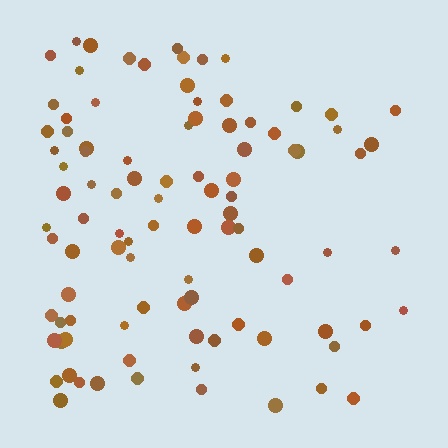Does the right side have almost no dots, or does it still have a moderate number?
Still a moderate number, just noticeably fewer than the left.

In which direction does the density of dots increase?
From right to left, with the left side densest.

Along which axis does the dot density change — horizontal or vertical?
Horizontal.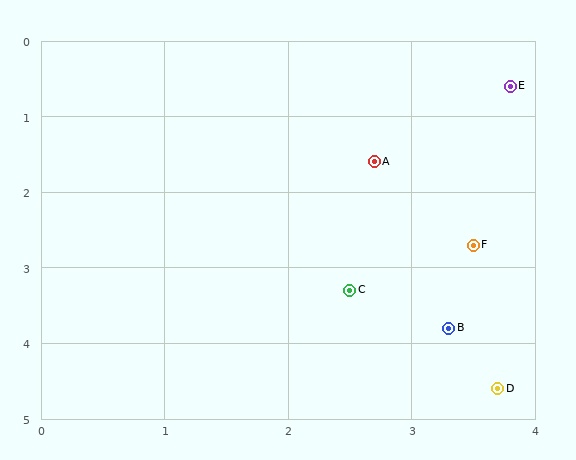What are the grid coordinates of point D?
Point D is at approximately (3.7, 4.6).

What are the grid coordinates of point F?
Point F is at approximately (3.5, 2.7).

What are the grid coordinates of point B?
Point B is at approximately (3.3, 3.8).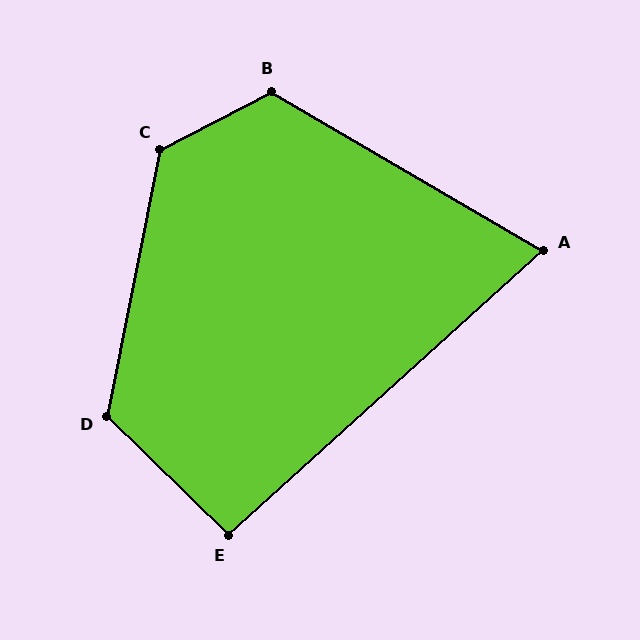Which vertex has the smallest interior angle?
A, at approximately 73 degrees.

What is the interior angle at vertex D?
Approximately 123 degrees (obtuse).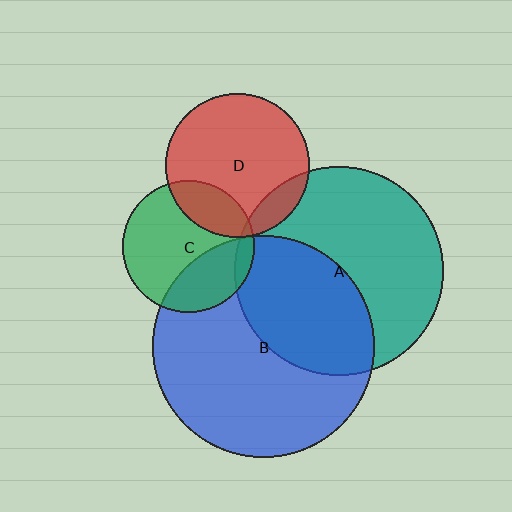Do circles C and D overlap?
Yes.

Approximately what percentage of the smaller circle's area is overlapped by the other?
Approximately 20%.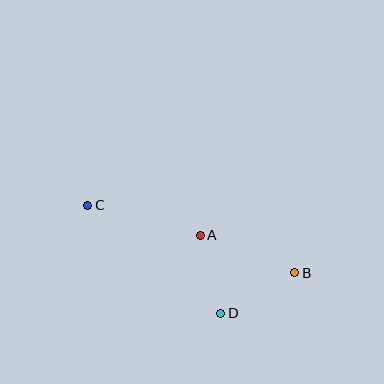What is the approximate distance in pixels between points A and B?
The distance between A and B is approximately 102 pixels.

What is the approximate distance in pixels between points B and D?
The distance between B and D is approximately 84 pixels.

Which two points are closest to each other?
Points A and D are closest to each other.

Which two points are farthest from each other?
Points B and C are farthest from each other.